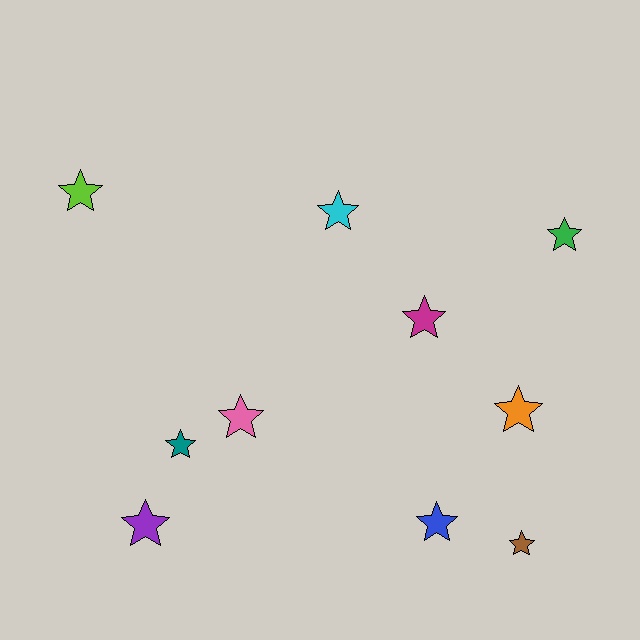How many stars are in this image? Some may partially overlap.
There are 10 stars.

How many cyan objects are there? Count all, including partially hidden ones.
There is 1 cyan object.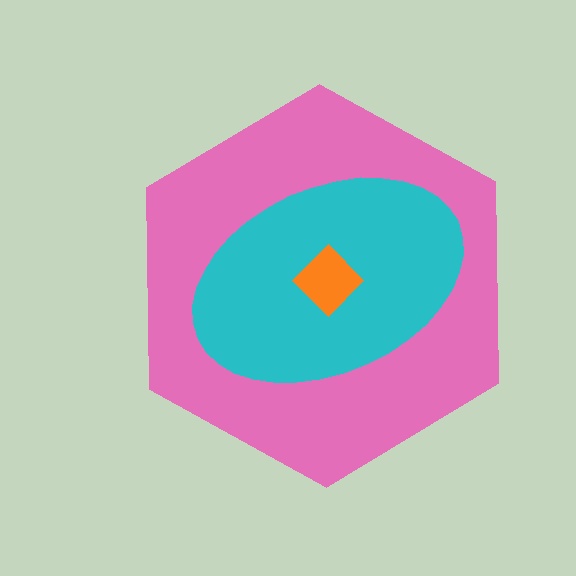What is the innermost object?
The orange diamond.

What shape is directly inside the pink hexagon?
The cyan ellipse.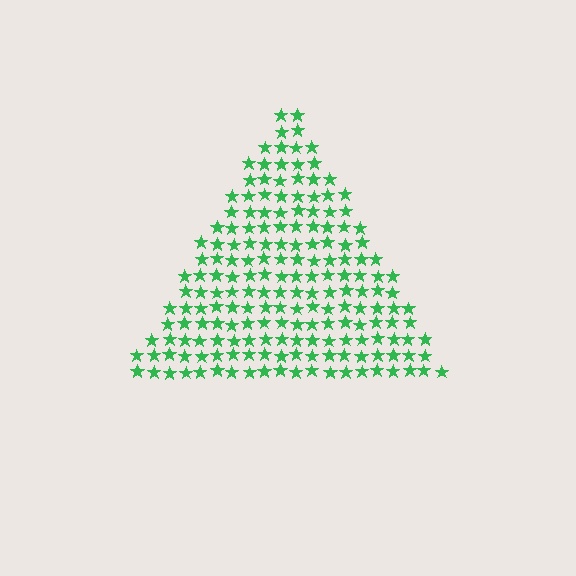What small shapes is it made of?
It is made of small stars.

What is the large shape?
The large shape is a triangle.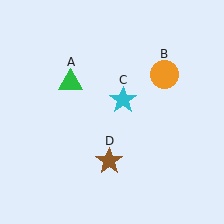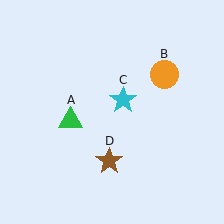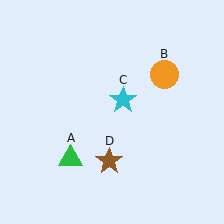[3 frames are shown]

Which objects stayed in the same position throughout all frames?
Orange circle (object B) and cyan star (object C) and brown star (object D) remained stationary.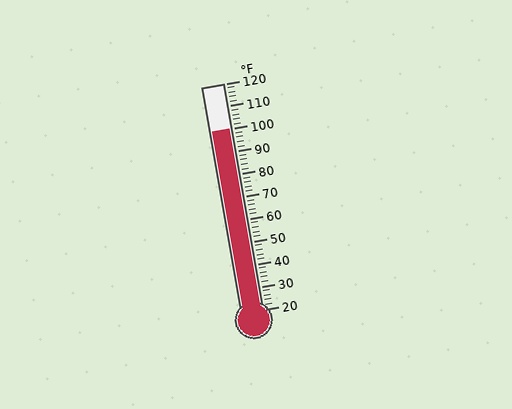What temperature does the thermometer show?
The thermometer shows approximately 100°F.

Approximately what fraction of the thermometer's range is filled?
The thermometer is filled to approximately 80% of its range.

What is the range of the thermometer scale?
The thermometer scale ranges from 20°F to 120°F.